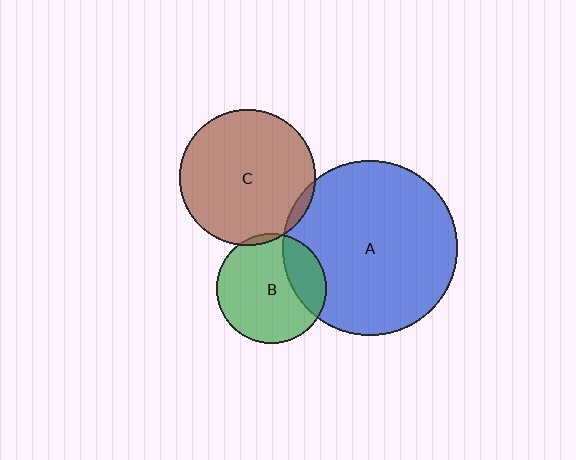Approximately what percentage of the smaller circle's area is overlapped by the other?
Approximately 5%.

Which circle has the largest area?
Circle A (blue).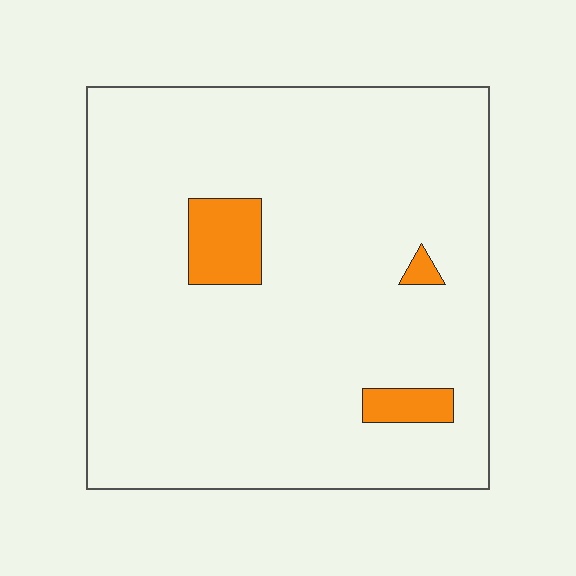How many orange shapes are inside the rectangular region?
3.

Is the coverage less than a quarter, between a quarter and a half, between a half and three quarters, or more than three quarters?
Less than a quarter.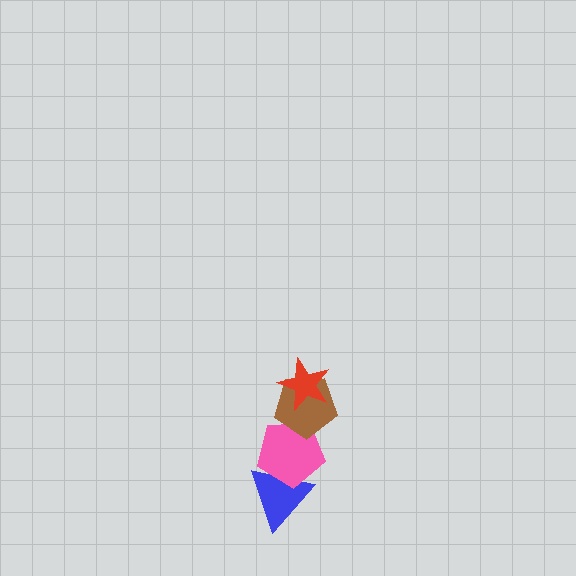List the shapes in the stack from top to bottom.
From top to bottom: the red star, the brown pentagon, the pink pentagon, the blue triangle.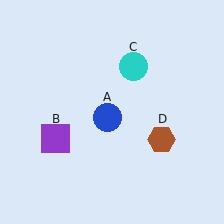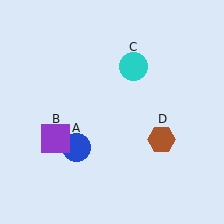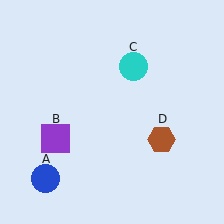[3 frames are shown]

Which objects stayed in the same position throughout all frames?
Purple square (object B) and cyan circle (object C) and brown hexagon (object D) remained stationary.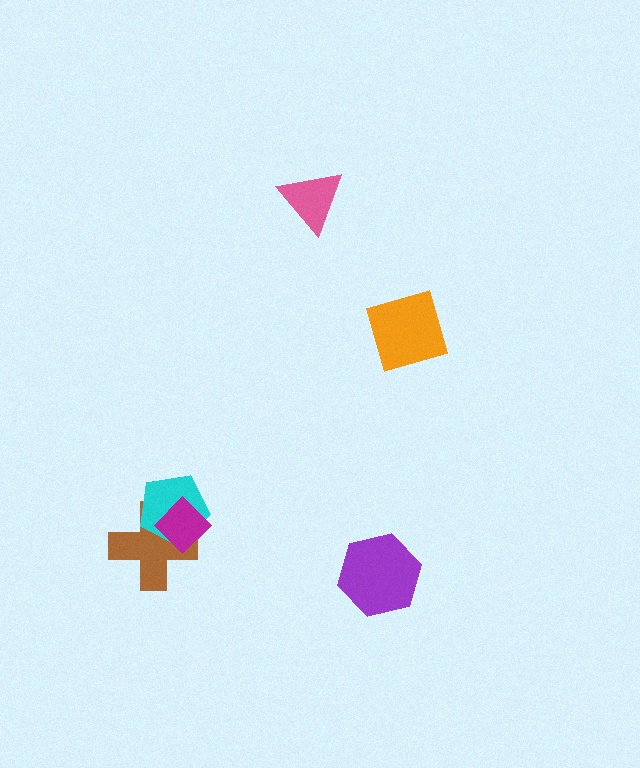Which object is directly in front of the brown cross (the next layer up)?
The cyan pentagon is directly in front of the brown cross.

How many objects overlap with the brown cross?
2 objects overlap with the brown cross.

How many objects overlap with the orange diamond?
0 objects overlap with the orange diamond.